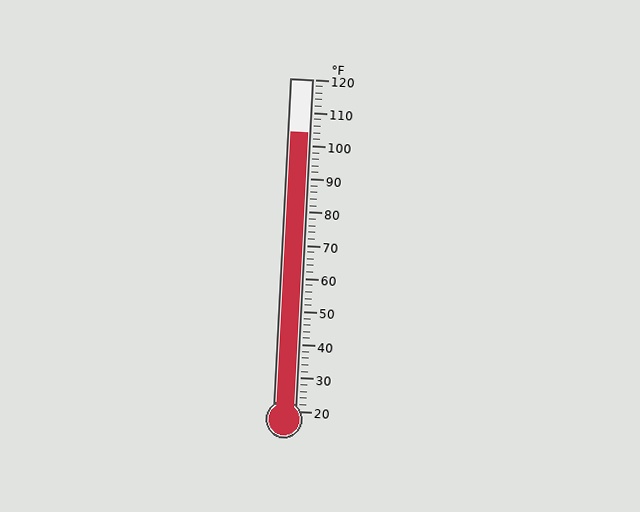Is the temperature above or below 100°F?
The temperature is above 100°F.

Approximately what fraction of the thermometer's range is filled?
The thermometer is filled to approximately 85% of its range.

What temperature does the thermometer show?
The thermometer shows approximately 104°F.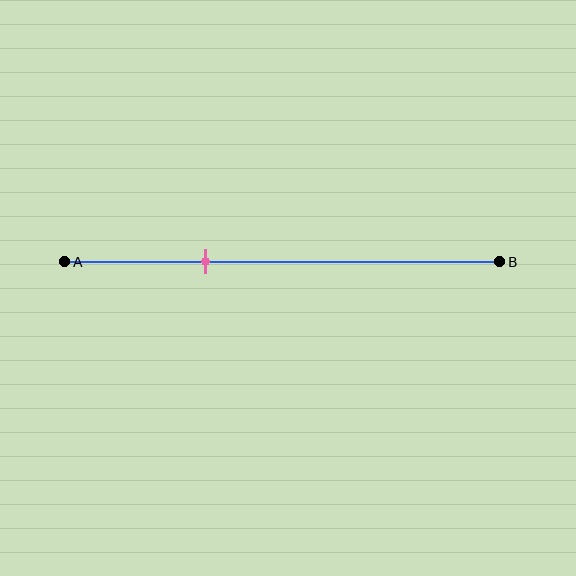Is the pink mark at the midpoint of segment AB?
No, the mark is at about 30% from A, not at the 50% midpoint.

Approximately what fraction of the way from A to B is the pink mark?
The pink mark is approximately 30% of the way from A to B.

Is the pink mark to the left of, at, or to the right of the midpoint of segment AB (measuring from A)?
The pink mark is to the left of the midpoint of segment AB.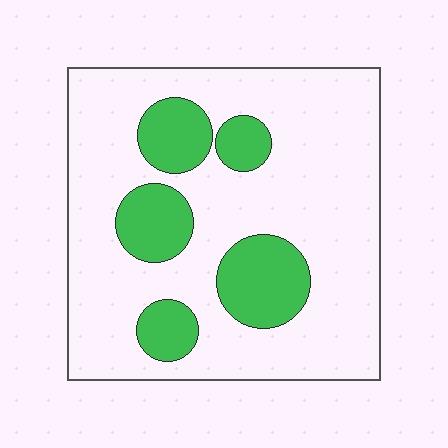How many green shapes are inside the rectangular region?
5.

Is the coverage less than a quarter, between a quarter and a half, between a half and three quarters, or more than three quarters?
Less than a quarter.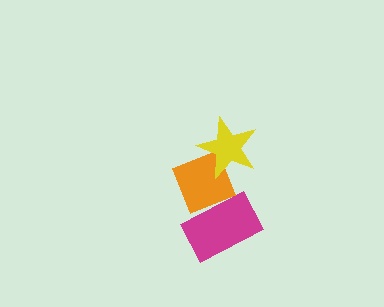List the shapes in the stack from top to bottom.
From top to bottom: the yellow star, the orange diamond, the magenta rectangle.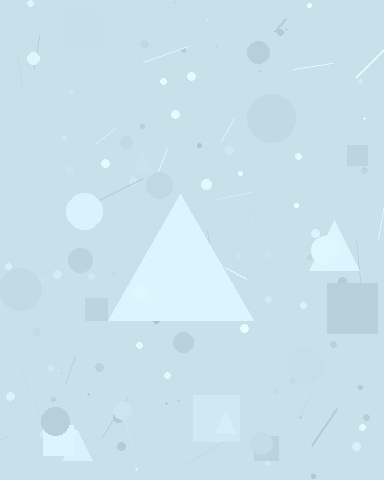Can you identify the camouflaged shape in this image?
The camouflaged shape is a triangle.